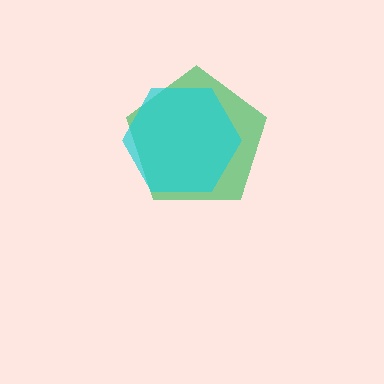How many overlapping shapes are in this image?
There are 2 overlapping shapes in the image.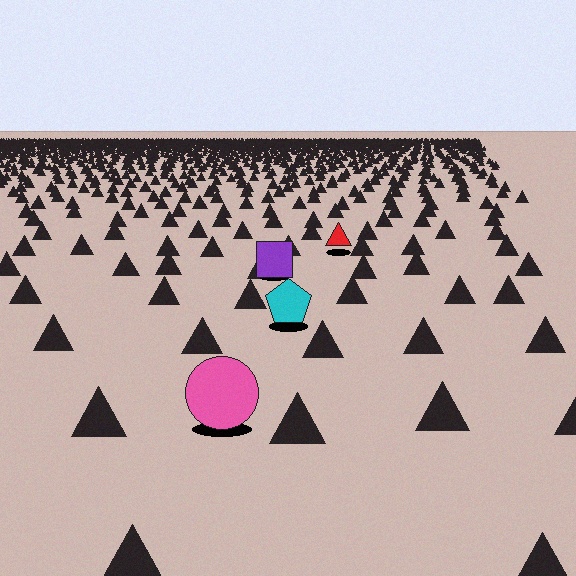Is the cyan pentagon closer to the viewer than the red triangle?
Yes. The cyan pentagon is closer — you can tell from the texture gradient: the ground texture is coarser near it.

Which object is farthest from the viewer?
The red triangle is farthest from the viewer. It appears smaller and the ground texture around it is denser.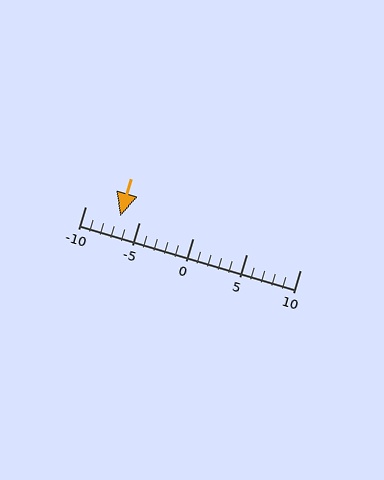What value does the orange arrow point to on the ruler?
The orange arrow points to approximately -7.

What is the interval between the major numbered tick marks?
The major tick marks are spaced 5 units apart.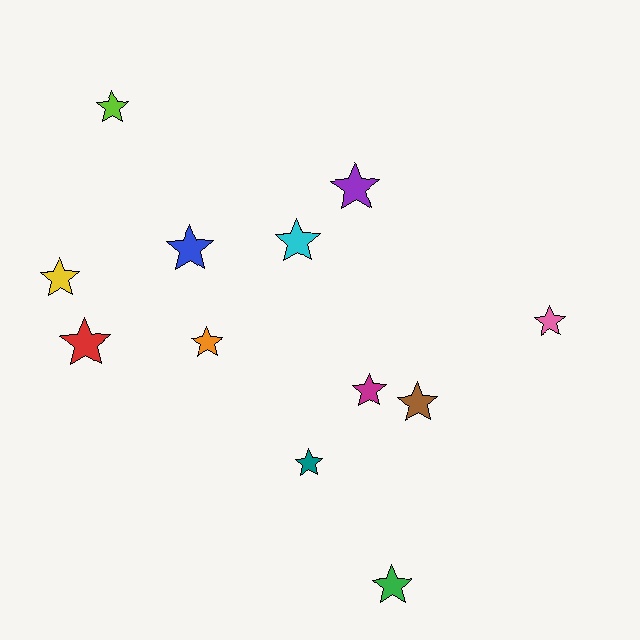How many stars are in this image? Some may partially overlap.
There are 12 stars.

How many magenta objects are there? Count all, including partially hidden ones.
There is 1 magenta object.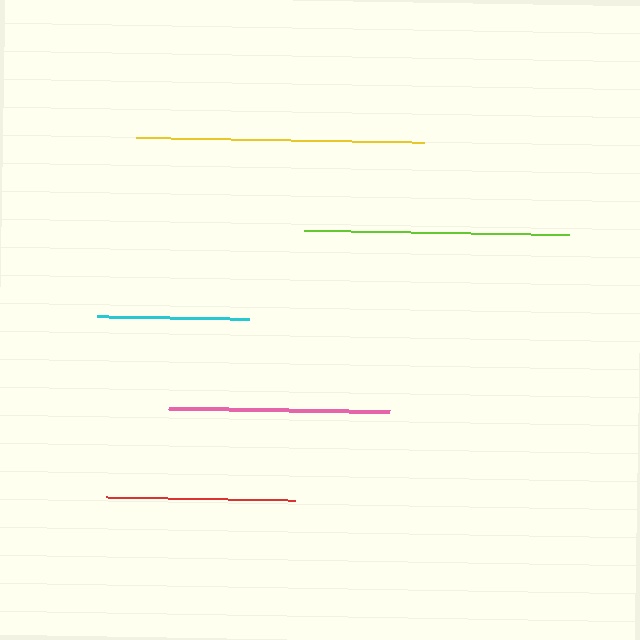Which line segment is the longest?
The yellow line is the longest at approximately 288 pixels.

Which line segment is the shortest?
The cyan line is the shortest at approximately 153 pixels.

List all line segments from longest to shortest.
From longest to shortest: yellow, lime, pink, red, cyan.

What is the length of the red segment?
The red segment is approximately 188 pixels long.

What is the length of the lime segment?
The lime segment is approximately 265 pixels long.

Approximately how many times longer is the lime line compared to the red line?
The lime line is approximately 1.4 times the length of the red line.